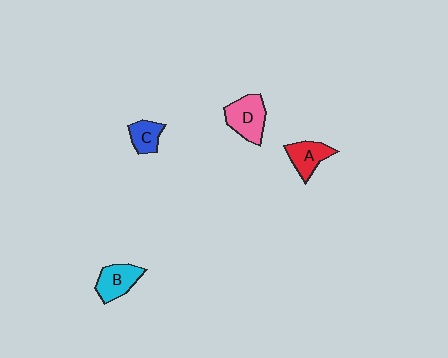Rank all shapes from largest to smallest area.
From largest to smallest: D (pink), B (cyan), A (red), C (blue).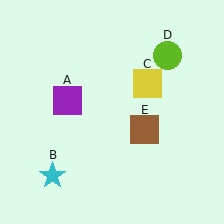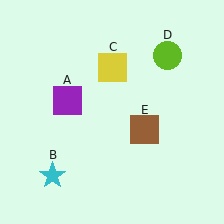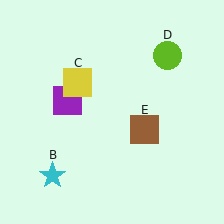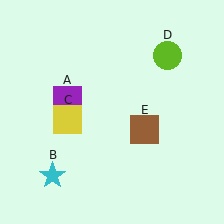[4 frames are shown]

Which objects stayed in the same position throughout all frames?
Purple square (object A) and cyan star (object B) and lime circle (object D) and brown square (object E) remained stationary.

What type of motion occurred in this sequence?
The yellow square (object C) rotated counterclockwise around the center of the scene.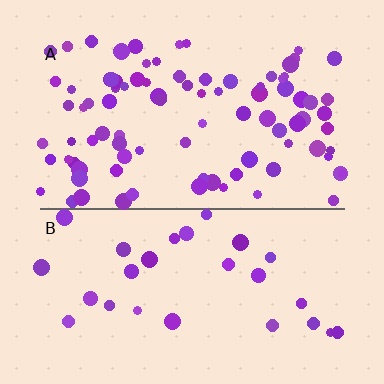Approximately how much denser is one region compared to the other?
Approximately 3.1× — region A over region B.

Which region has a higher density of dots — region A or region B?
A (the top).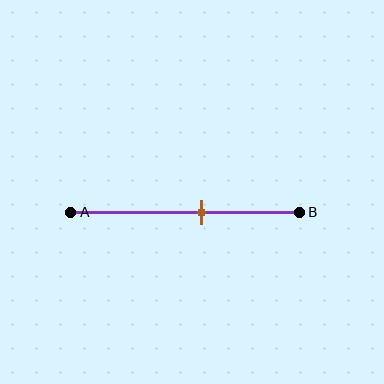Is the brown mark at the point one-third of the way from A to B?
No, the mark is at about 55% from A, not at the 33% one-third point.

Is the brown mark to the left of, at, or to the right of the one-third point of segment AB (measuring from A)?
The brown mark is to the right of the one-third point of segment AB.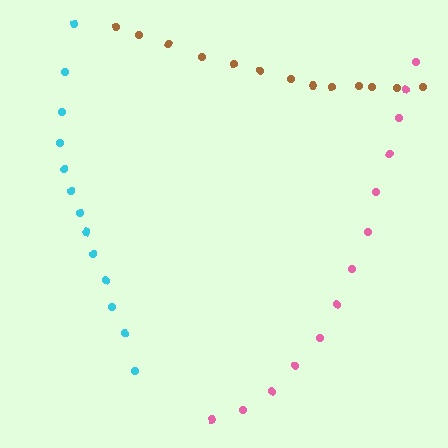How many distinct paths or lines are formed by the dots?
There are 3 distinct paths.